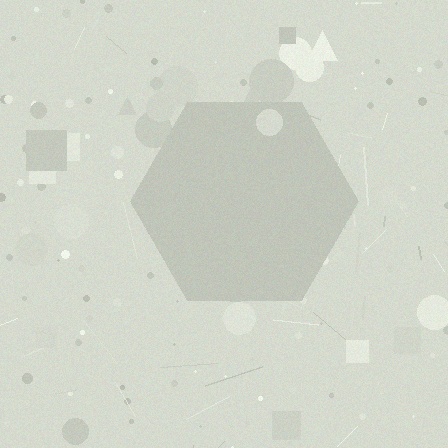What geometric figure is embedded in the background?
A hexagon is embedded in the background.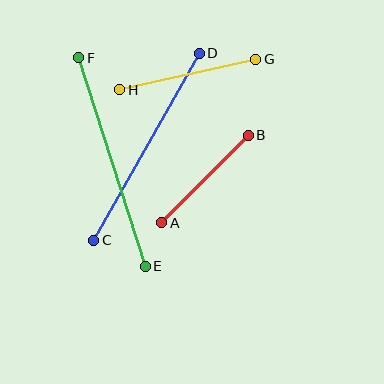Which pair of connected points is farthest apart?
Points E and F are farthest apart.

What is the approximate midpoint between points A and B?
The midpoint is at approximately (205, 179) pixels.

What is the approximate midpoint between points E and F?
The midpoint is at approximately (112, 162) pixels.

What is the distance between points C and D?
The distance is approximately 214 pixels.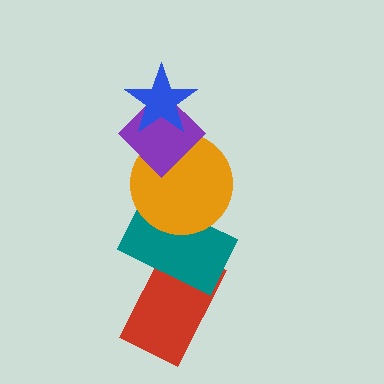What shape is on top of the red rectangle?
The teal rectangle is on top of the red rectangle.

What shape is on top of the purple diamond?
The blue star is on top of the purple diamond.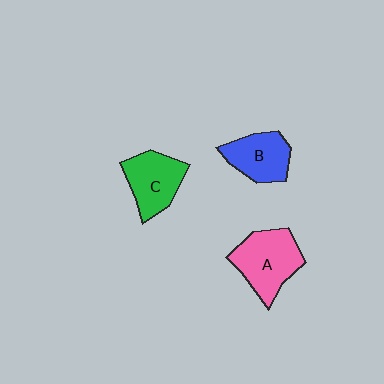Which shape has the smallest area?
Shape B (blue).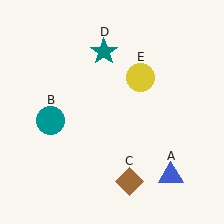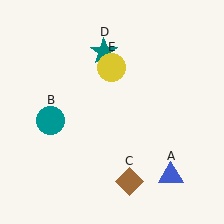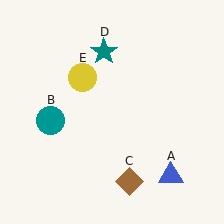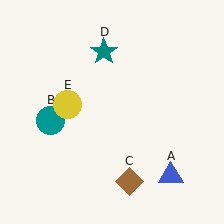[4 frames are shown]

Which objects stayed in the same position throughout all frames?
Blue triangle (object A) and teal circle (object B) and brown diamond (object C) and teal star (object D) remained stationary.